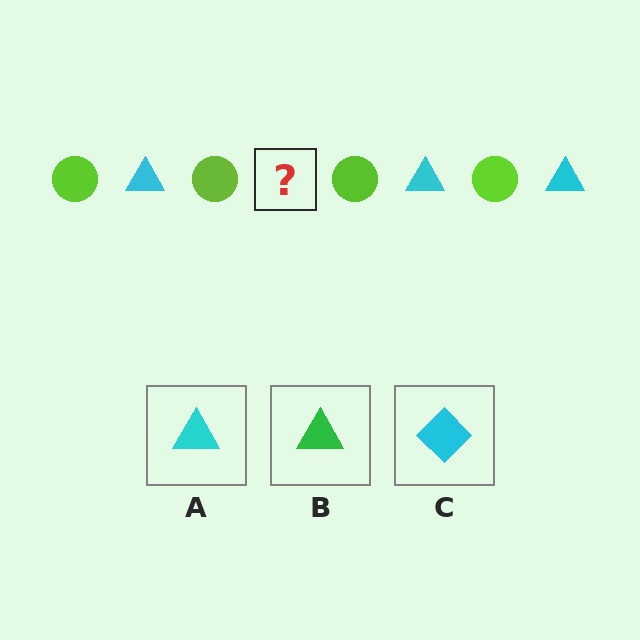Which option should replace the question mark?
Option A.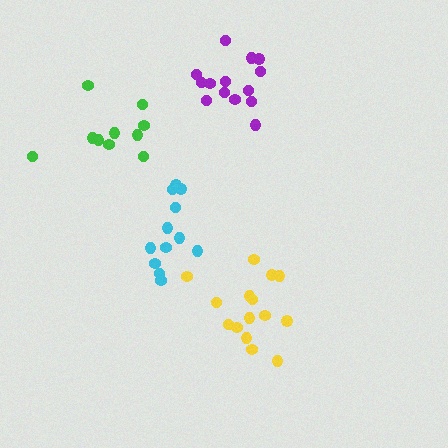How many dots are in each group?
Group 1: 14 dots, Group 2: 12 dots, Group 3: 15 dots, Group 4: 10 dots (51 total).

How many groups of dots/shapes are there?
There are 4 groups.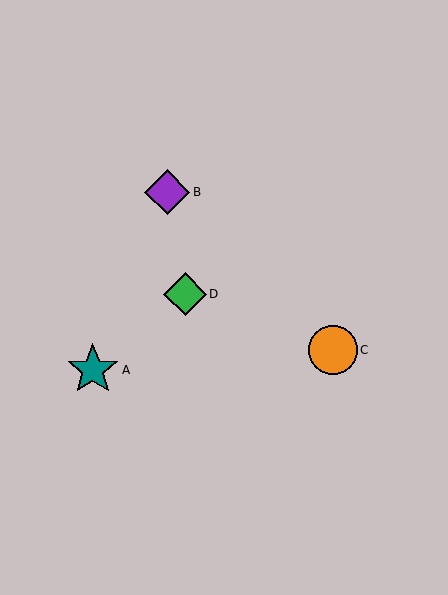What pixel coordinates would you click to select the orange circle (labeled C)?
Click at (333, 350) to select the orange circle C.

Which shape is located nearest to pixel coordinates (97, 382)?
The teal star (labeled A) at (93, 370) is nearest to that location.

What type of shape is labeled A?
Shape A is a teal star.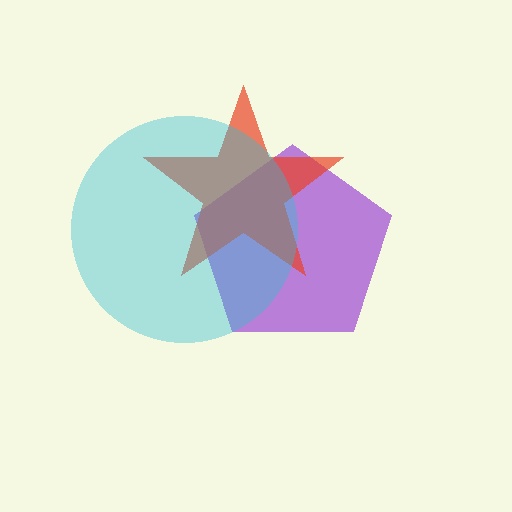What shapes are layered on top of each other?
The layered shapes are: a purple pentagon, a red star, a cyan circle.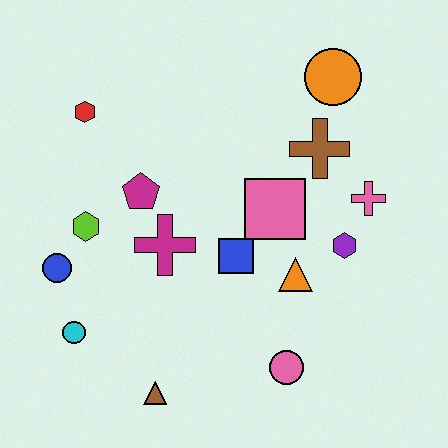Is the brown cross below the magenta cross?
No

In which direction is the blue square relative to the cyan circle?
The blue square is to the right of the cyan circle.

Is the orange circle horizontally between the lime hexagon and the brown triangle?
No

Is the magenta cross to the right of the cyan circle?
Yes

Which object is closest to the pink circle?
The orange triangle is closest to the pink circle.